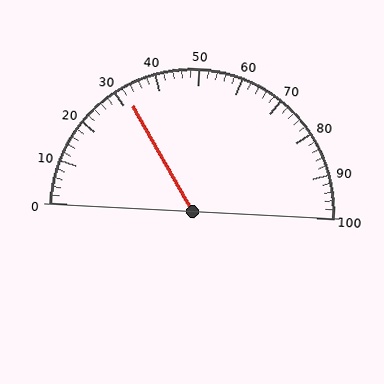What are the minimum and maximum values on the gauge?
The gauge ranges from 0 to 100.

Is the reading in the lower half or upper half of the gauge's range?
The reading is in the lower half of the range (0 to 100).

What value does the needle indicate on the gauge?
The needle indicates approximately 32.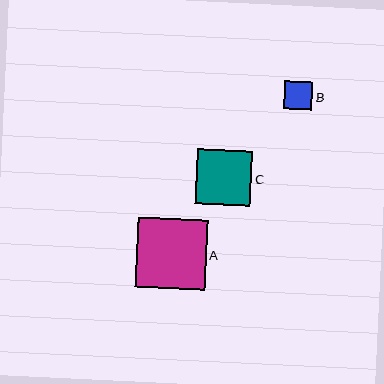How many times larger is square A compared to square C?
Square A is approximately 1.3 times the size of square C.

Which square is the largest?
Square A is the largest with a size of approximately 70 pixels.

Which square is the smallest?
Square B is the smallest with a size of approximately 28 pixels.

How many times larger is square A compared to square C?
Square A is approximately 1.3 times the size of square C.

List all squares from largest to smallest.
From largest to smallest: A, C, B.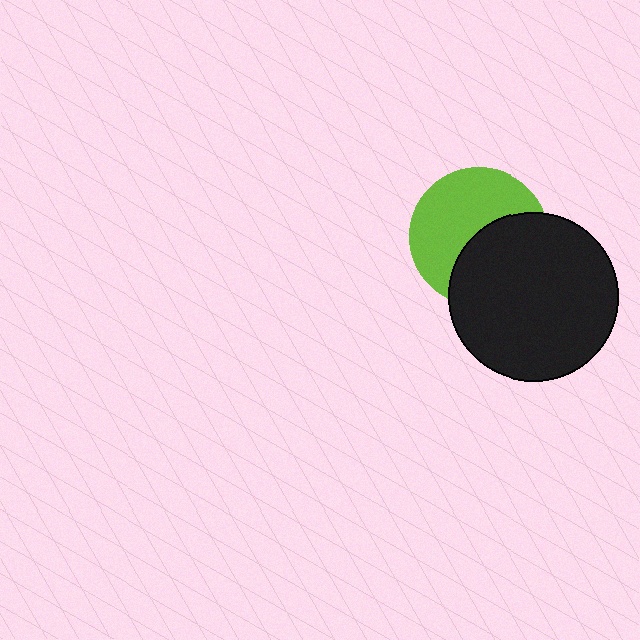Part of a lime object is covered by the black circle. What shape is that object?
It is a circle.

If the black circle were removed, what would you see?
You would see the complete lime circle.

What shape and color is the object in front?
The object in front is a black circle.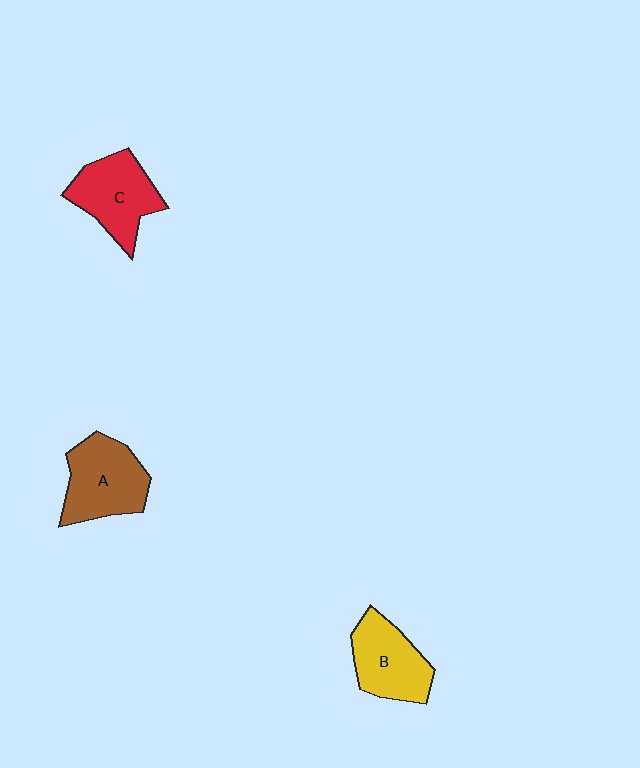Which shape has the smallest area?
Shape B (yellow).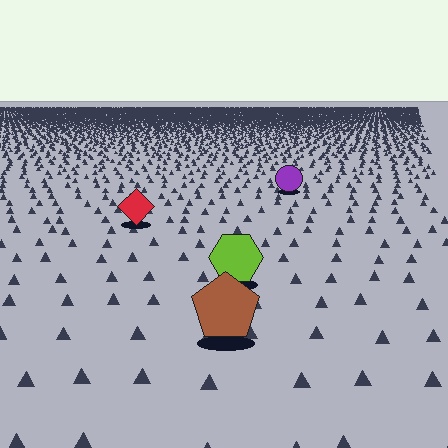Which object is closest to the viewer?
The brown pentagon is closest. The texture marks near it are larger and more spread out.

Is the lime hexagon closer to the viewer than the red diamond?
Yes. The lime hexagon is closer — you can tell from the texture gradient: the ground texture is coarser near it.